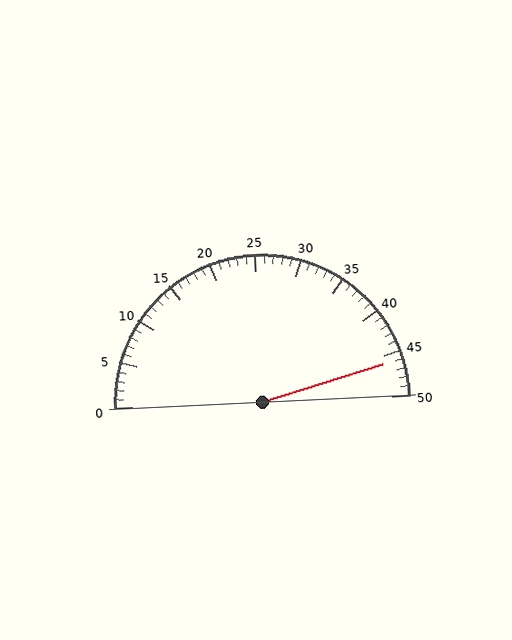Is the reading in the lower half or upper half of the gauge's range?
The reading is in the upper half of the range (0 to 50).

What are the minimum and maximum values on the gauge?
The gauge ranges from 0 to 50.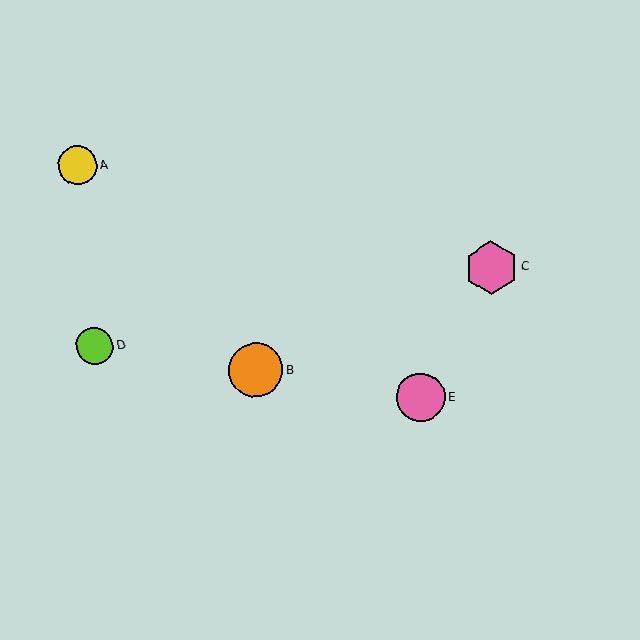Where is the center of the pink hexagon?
The center of the pink hexagon is at (492, 268).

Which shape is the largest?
The orange circle (labeled B) is the largest.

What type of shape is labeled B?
Shape B is an orange circle.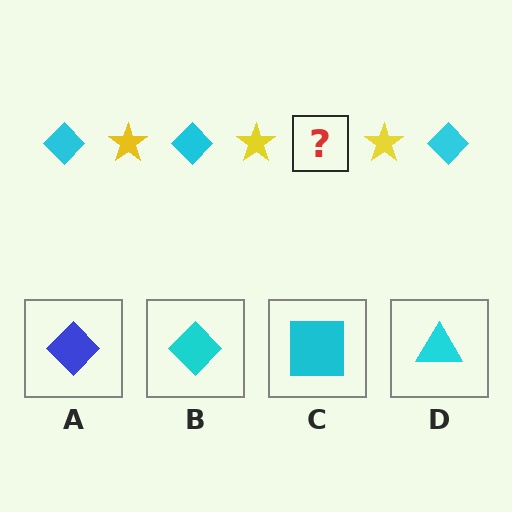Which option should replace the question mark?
Option B.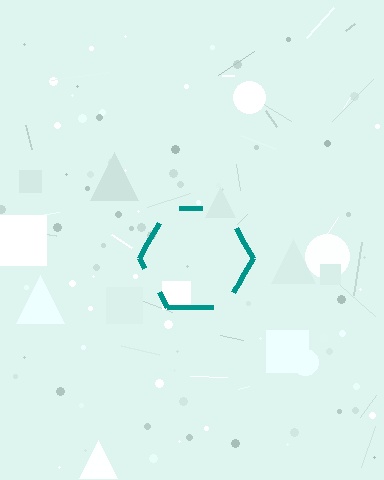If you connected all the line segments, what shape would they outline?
They would outline a hexagon.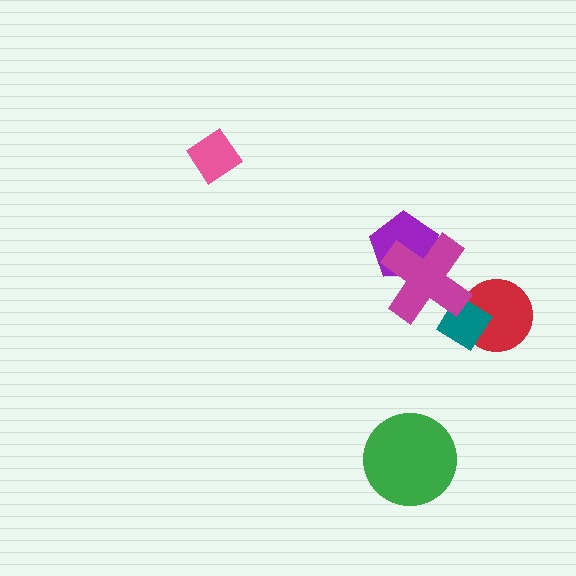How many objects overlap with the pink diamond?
0 objects overlap with the pink diamond.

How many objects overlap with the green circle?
0 objects overlap with the green circle.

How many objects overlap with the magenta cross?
2 objects overlap with the magenta cross.